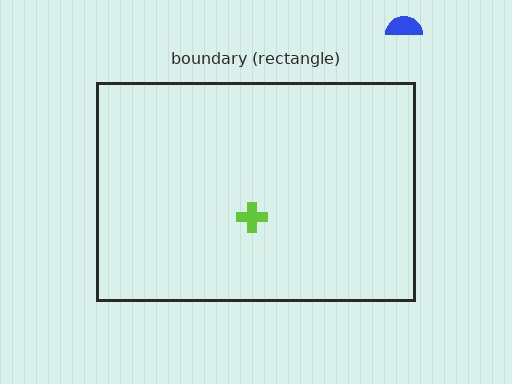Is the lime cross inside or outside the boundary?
Inside.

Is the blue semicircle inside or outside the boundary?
Outside.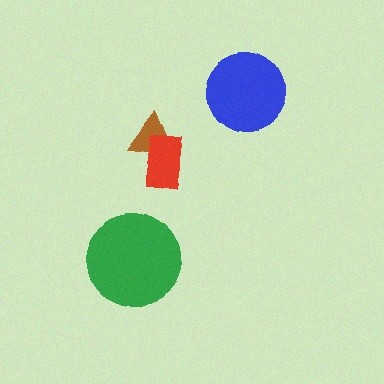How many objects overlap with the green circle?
0 objects overlap with the green circle.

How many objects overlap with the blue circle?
0 objects overlap with the blue circle.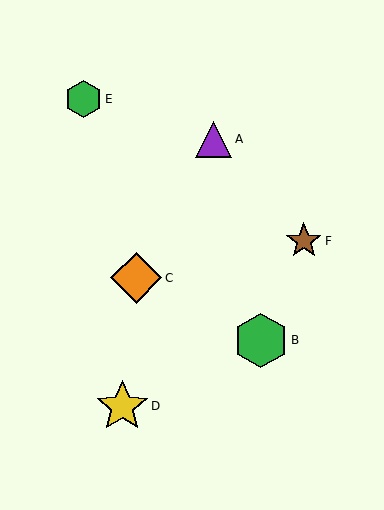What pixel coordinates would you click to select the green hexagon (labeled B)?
Click at (261, 340) to select the green hexagon B.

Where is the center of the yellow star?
The center of the yellow star is at (122, 406).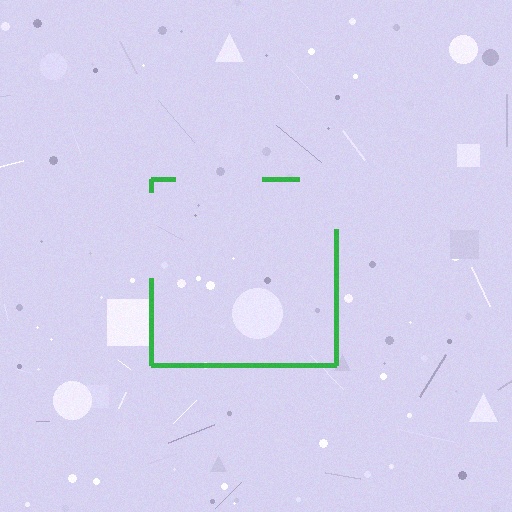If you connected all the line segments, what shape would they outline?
They would outline a square.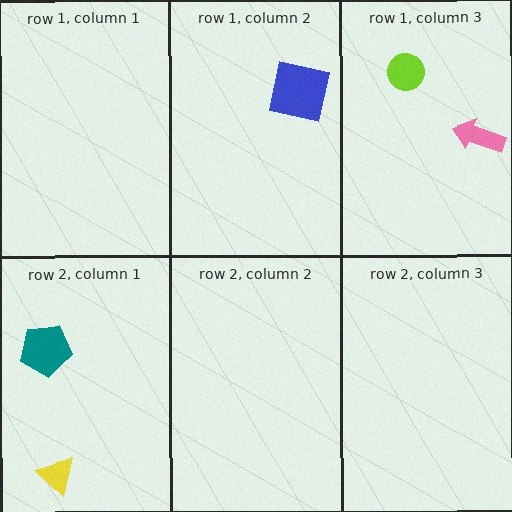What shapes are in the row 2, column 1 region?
The teal pentagon, the yellow triangle.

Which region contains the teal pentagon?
The row 2, column 1 region.